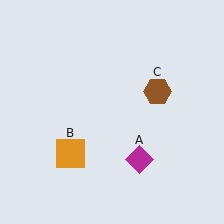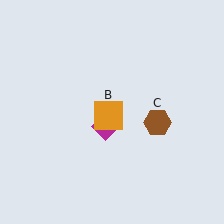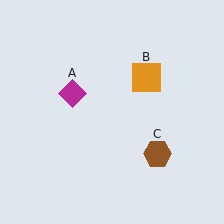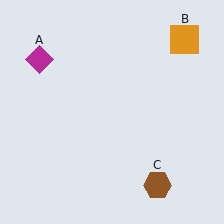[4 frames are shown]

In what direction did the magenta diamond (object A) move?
The magenta diamond (object A) moved up and to the left.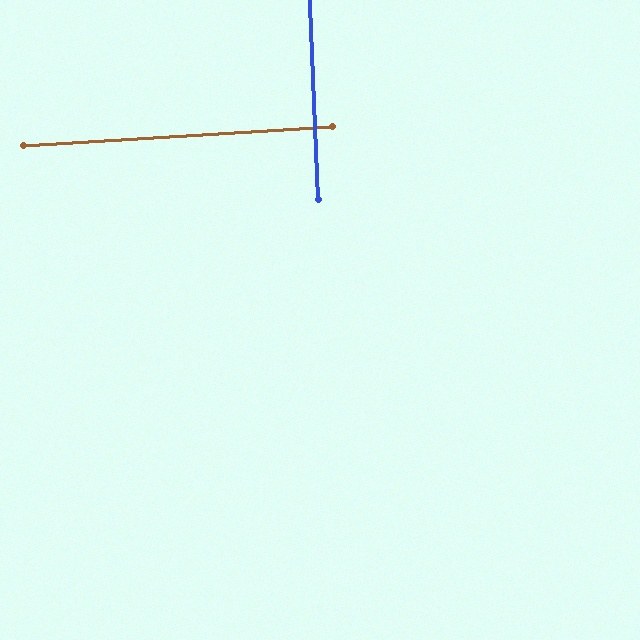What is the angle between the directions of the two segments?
Approximately 89 degrees.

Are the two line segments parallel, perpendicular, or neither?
Perpendicular — they meet at approximately 89°.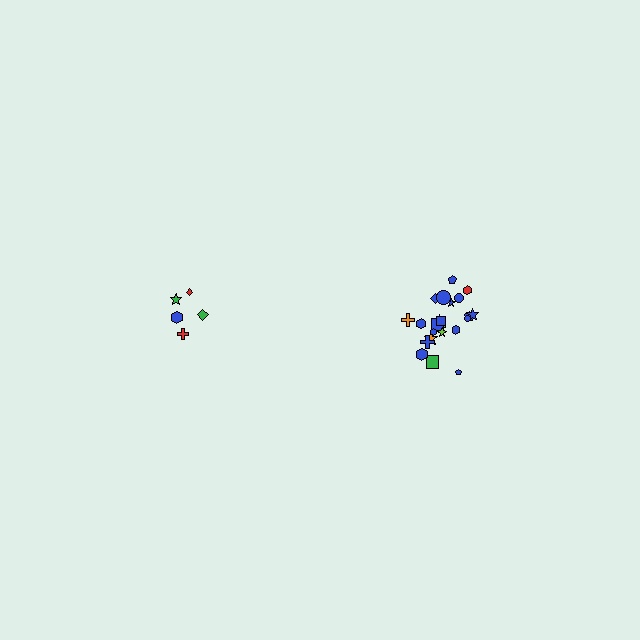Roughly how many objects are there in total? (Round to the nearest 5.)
Roughly 25 objects in total.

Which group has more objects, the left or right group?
The right group.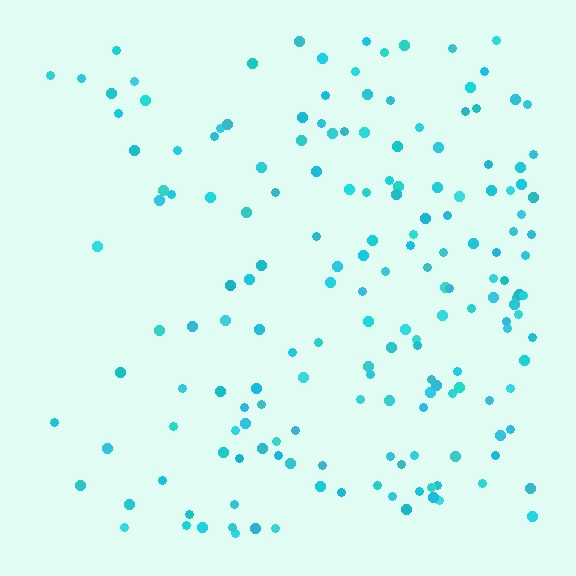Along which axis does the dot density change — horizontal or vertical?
Horizontal.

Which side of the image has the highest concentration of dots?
The right.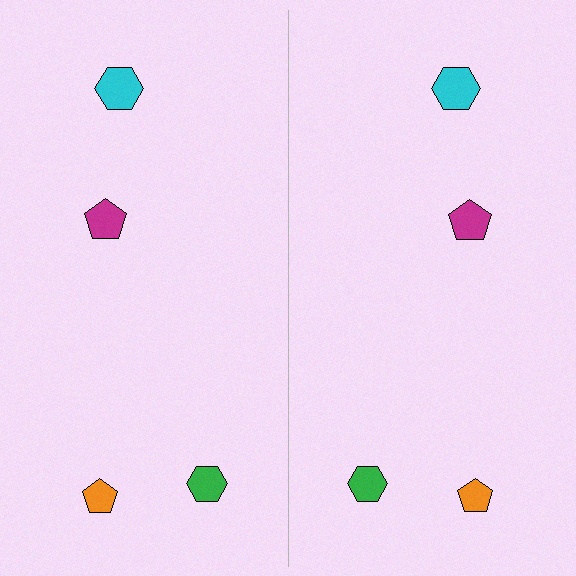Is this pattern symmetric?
Yes, this pattern has bilateral (reflection) symmetry.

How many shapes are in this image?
There are 8 shapes in this image.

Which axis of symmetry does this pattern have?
The pattern has a vertical axis of symmetry running through the center of the image.